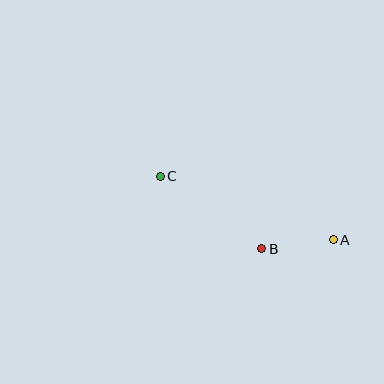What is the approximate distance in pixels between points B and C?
The distance between B and C is approximately 125 pixels.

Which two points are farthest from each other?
Points A and C are farthest from each other.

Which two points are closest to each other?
Points A and B are closest to each other.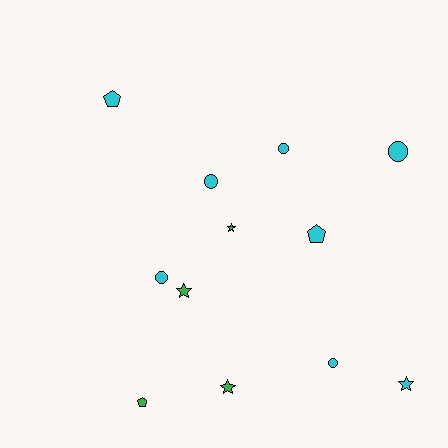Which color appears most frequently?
Cyan, with 8 objects.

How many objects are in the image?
There are 12 objects.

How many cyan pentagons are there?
There are 2 cyan pentagons.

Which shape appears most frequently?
Circle, with 5 objects.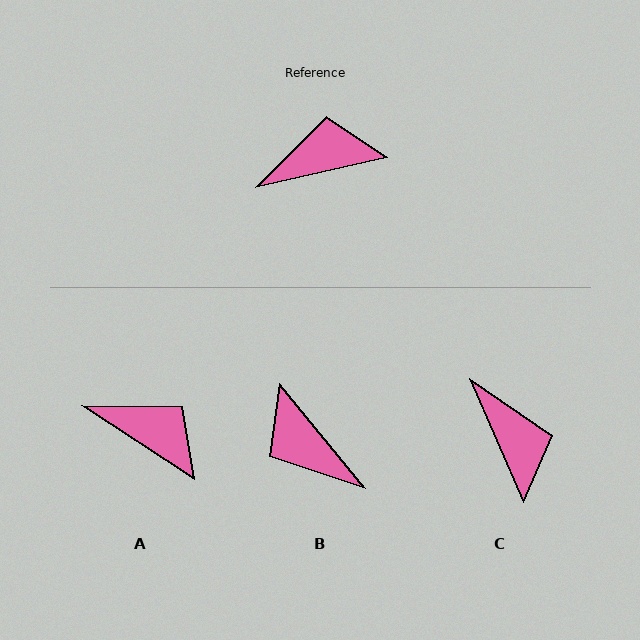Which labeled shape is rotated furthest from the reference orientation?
B, about 116 degrees away.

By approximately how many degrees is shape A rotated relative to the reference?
Approximately 46 degrees clockwise.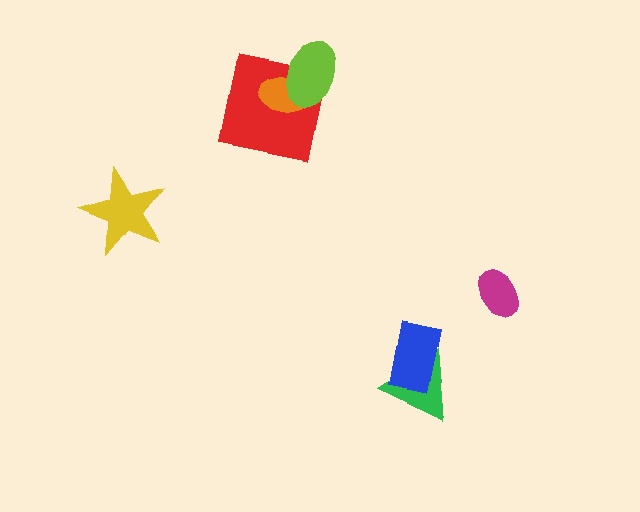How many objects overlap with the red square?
2 objects overlap with the red square.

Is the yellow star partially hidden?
No, no other shape covers it.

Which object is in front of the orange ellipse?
The lime ellipse is in front of the orange ellipse.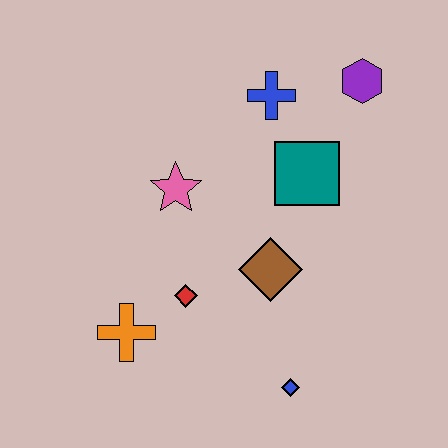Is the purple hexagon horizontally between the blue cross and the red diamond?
No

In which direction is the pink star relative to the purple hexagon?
The pink star is to the left of the purple hexagon.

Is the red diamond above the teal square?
No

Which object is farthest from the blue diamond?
The purple hexagon is farthest from the blue diamond.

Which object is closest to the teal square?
The blue cross is closest to the teal square.